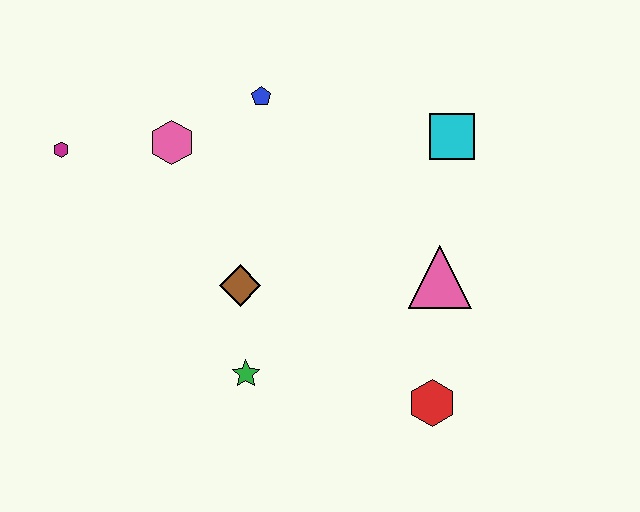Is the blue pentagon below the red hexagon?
No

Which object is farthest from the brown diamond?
The cyan square is farthest from the brown diamond.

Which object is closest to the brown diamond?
The green star is closest to the brown diamond.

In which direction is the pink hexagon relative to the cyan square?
The pink hexagon is to the left of the cyan square.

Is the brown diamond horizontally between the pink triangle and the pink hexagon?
Yes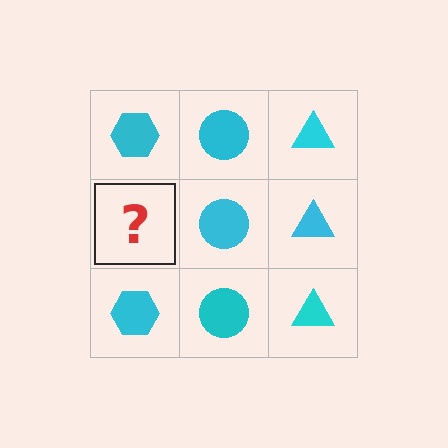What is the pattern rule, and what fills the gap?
The rule is that each column has a consistent shape. The gap should be filled with a cyan hexagon.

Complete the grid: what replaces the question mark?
The question mark should be replaced with a cyan hexagon.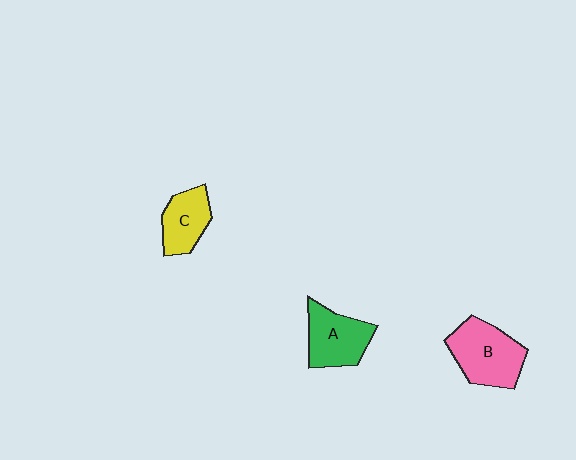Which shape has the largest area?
Shape B (pink).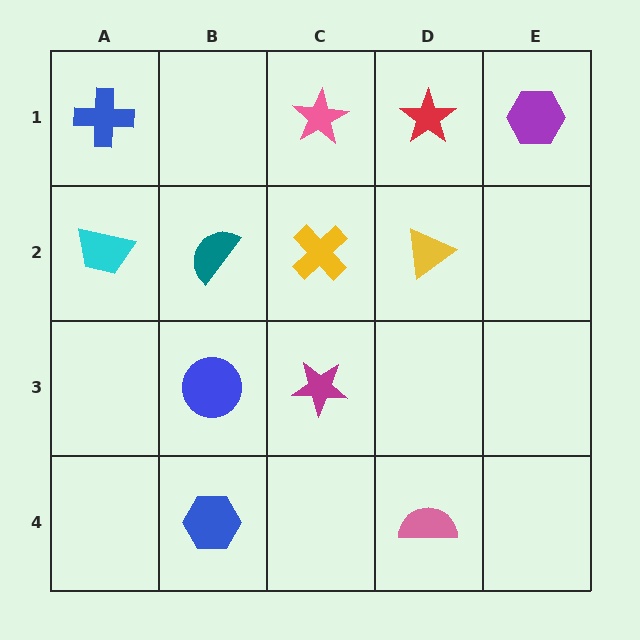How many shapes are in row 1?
4 shapes.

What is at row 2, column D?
A yellow triangle.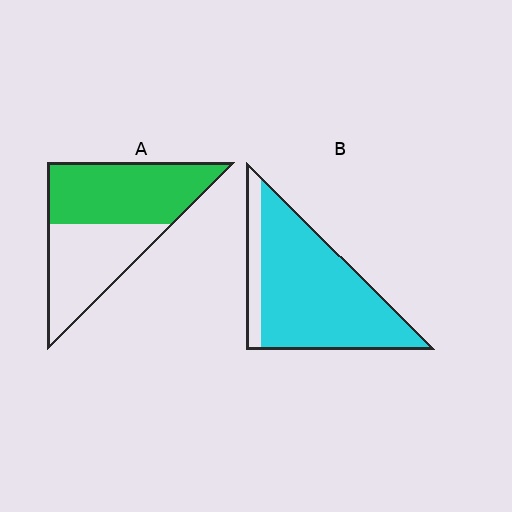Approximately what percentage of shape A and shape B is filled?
A is approximately 55% and B is approximately 85%.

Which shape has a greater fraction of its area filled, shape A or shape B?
Shape B.